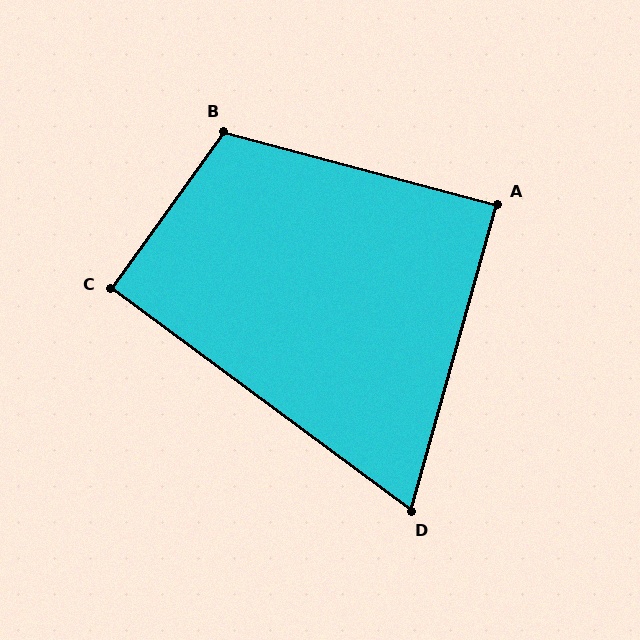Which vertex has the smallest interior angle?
D, at approximately 69 degrees.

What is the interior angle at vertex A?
Approximately 89 degrees (approximately right).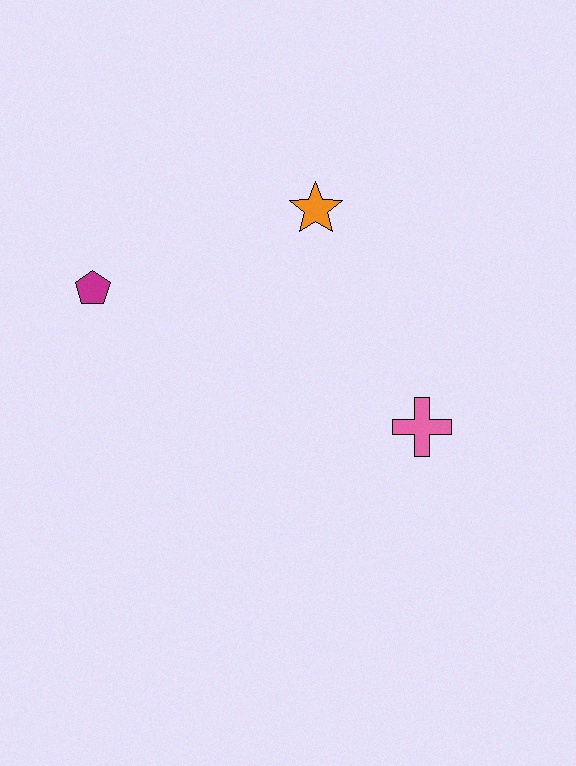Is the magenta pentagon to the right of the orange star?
No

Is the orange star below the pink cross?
No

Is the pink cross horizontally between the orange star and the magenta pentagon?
No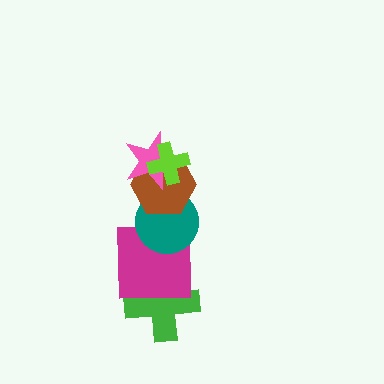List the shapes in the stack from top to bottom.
From top to bottom: the lime cross, the pink star, the brown hexagon, the teal circle, the magenta square, the green cross.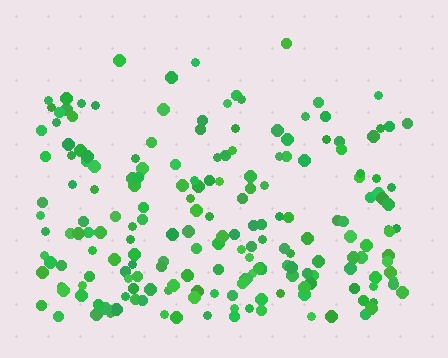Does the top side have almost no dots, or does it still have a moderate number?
Still a moderate number, just noticeably fewer than the bottom.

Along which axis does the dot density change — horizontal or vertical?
Vertical.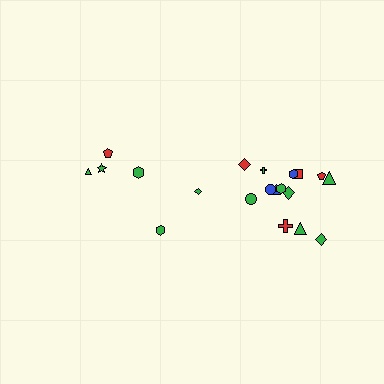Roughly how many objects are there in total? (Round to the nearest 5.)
Roughly 20 objects in total.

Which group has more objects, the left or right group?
The right group.